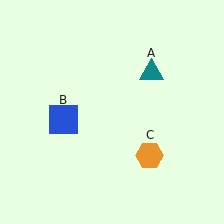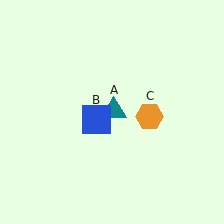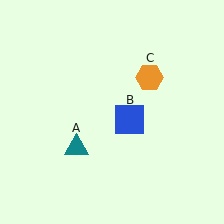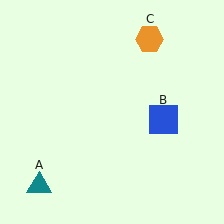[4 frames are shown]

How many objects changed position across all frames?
3 objects changed position: teal triangle (object A), blue square (object B), orange hexagon (object C).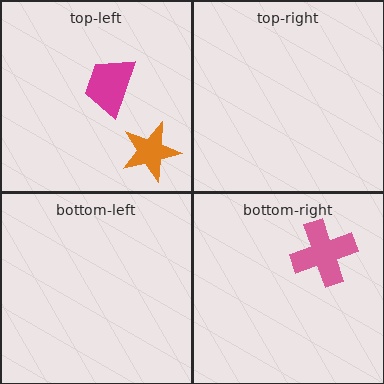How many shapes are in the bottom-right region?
1.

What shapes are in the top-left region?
The orange star, the magenta trapezoid.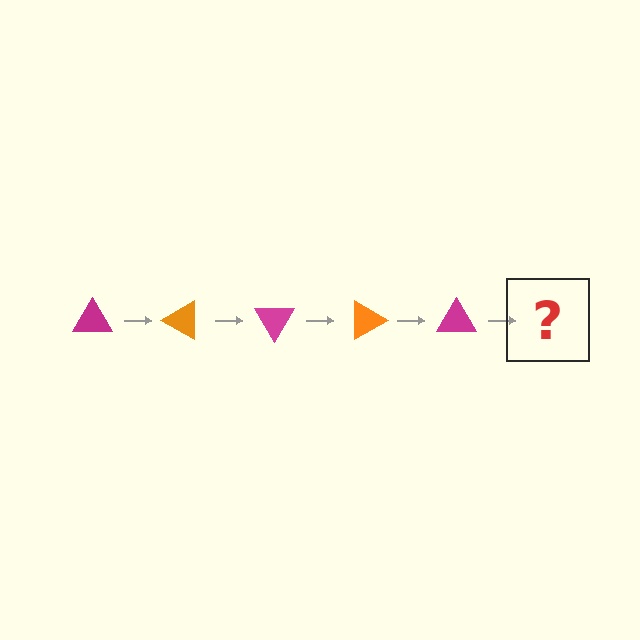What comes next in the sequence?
The next element should be an orange triangle, rotated 150 degrees from the start.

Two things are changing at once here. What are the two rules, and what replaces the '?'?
The two rules are that it rotates 30 degrees each step and the color cycles through magenta and orange. The '?' should be an orange triangle, rotated 150 degrees from the start.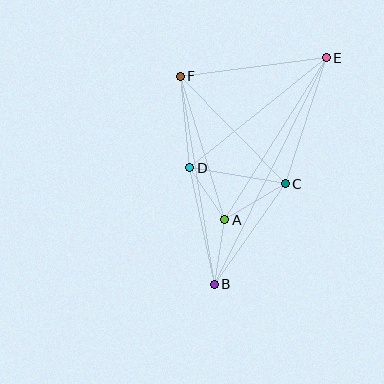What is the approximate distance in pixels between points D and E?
The distance between D and E is approximately 175 pixels.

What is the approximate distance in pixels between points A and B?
The distance between A and B is approximately 66 pixels.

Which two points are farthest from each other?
Points B and E are farthest from each other.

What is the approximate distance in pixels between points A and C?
The distance between A and C is approximately 70 pixels.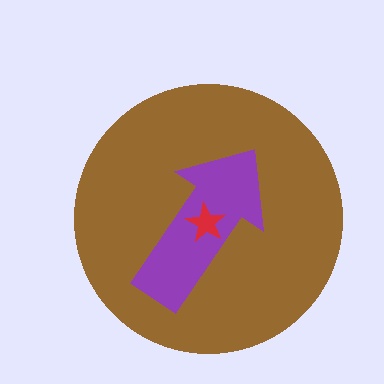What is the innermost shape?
The red star.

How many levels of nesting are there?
3.